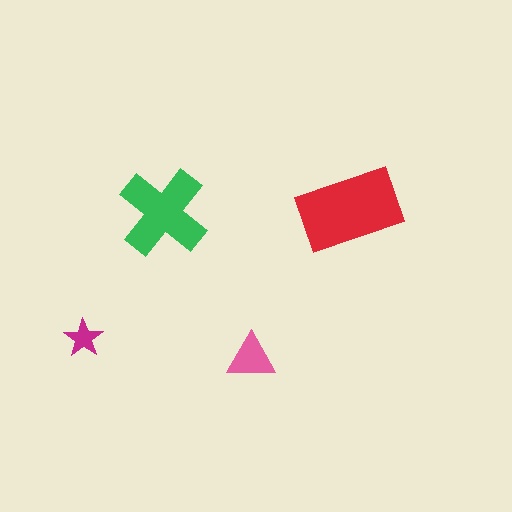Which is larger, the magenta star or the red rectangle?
The red rectangle.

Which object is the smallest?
The magenta star.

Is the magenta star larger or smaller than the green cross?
Smaller.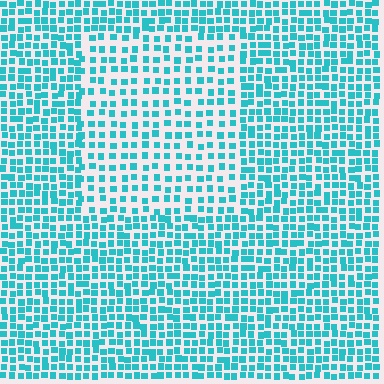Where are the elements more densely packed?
The elements are more densely packed outside the rectangle boundary.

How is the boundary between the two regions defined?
The boundary is defined by a change in element density (approximately 1.7x ratio). All elements are the same color, size, and shape.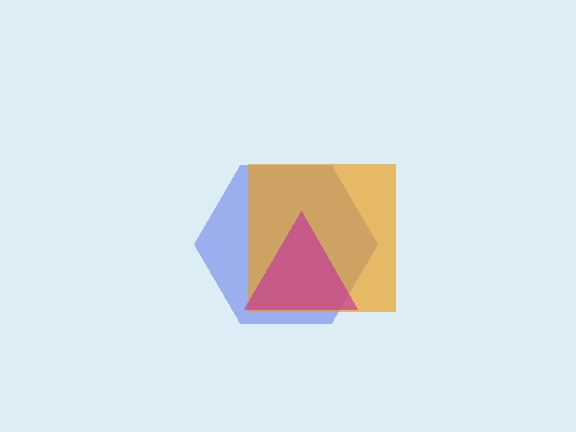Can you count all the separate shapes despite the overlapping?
Yes, there are 3 separate shapes.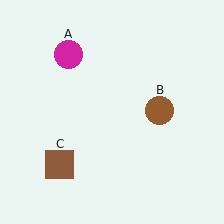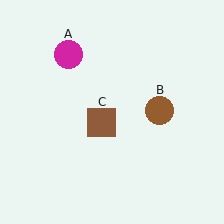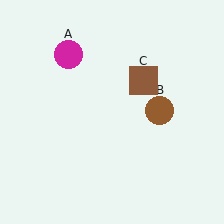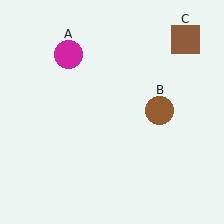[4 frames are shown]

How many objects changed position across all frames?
1 object changed position: brown square (object C).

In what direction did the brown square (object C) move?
The brown square (object C) moved up and to the right.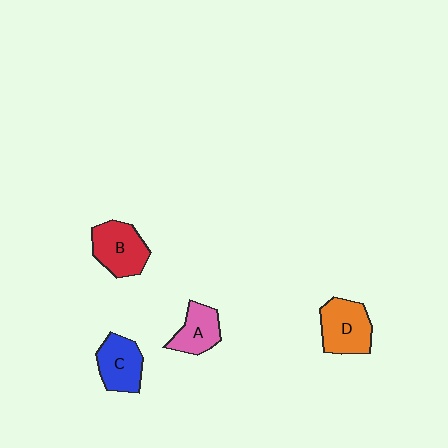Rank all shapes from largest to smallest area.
From largest to smallest: D (orange), B (red), C (blue), A (pink).